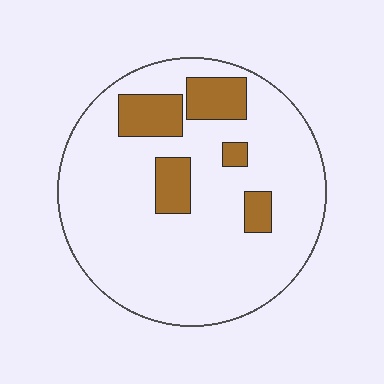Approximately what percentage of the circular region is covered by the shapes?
Approximately 15%.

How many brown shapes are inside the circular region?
5.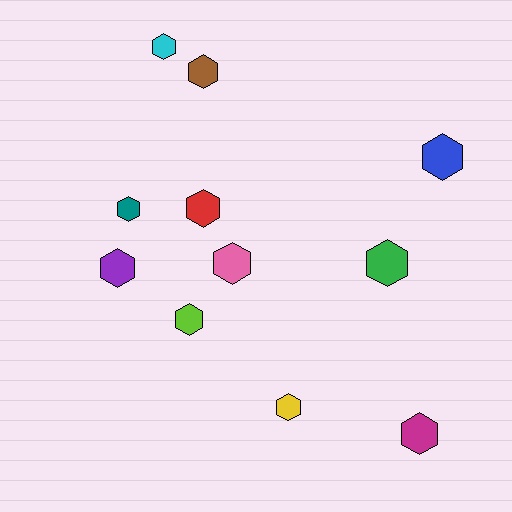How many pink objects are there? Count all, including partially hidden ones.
There is 1 pink object.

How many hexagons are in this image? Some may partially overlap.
There are 11 hexagons.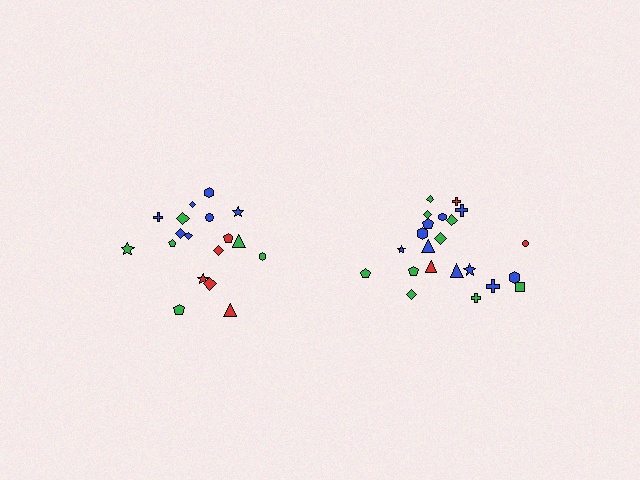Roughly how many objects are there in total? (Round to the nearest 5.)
Roughly 40 objects in total.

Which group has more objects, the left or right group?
The right group.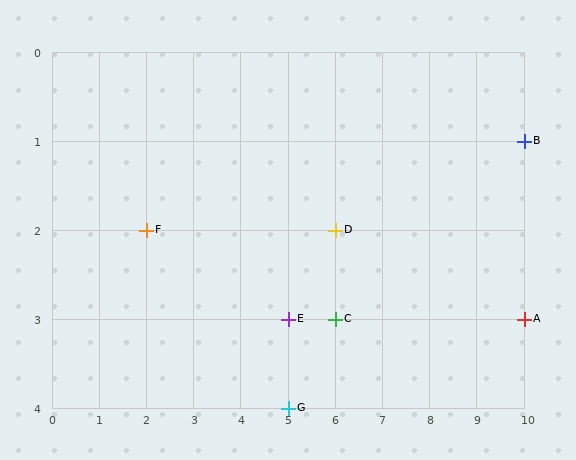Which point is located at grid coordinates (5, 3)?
Point E is at (5, 3).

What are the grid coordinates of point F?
Point F is at grid coordinates (2, 2).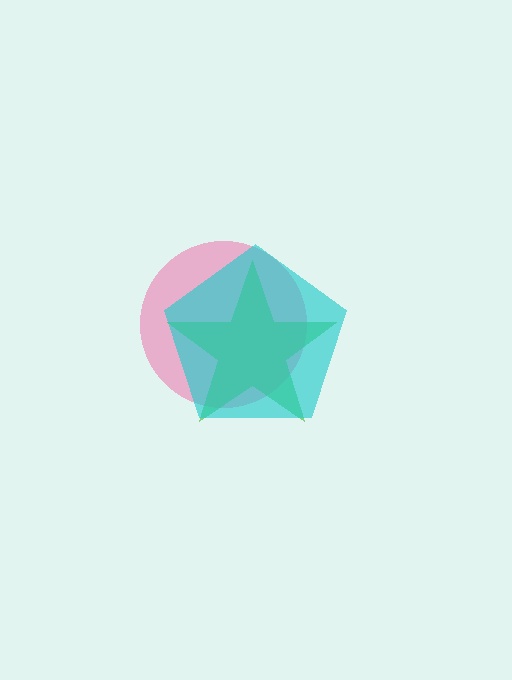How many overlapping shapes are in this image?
There are 3 overlapping shapes in the image.